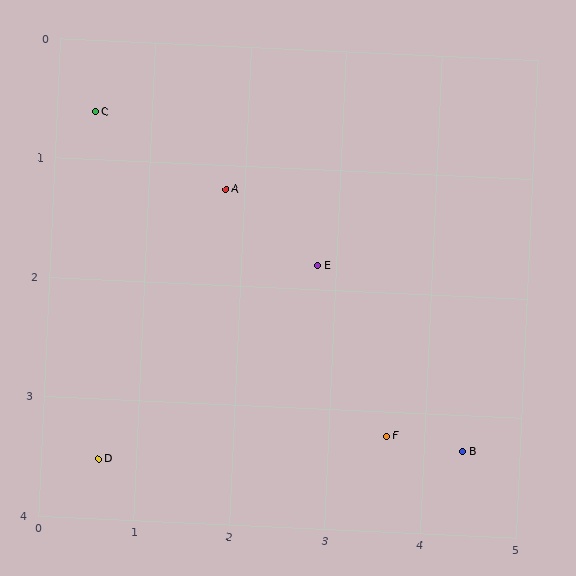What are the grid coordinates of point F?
Point F is at approximately (3.6, 3.2).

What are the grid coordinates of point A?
Point A is at approximately (1.8, 1.2).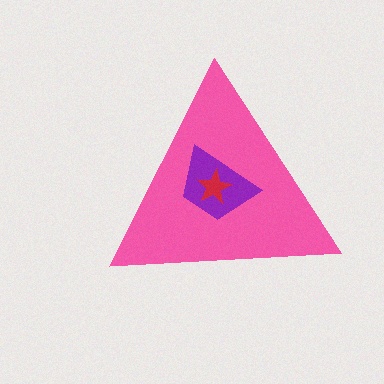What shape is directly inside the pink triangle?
The purple trapezoid.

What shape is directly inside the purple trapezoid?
The red star.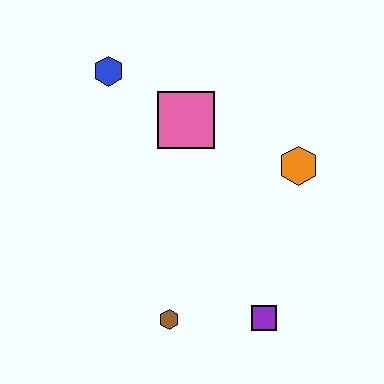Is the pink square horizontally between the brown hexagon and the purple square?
Yes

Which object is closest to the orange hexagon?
The pink square is closest to the orange hexagon.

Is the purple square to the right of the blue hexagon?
Yes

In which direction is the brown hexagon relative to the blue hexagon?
The brown hexagon is below the blue hexagon.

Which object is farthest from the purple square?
The blue hexagon is farthest from the purple square.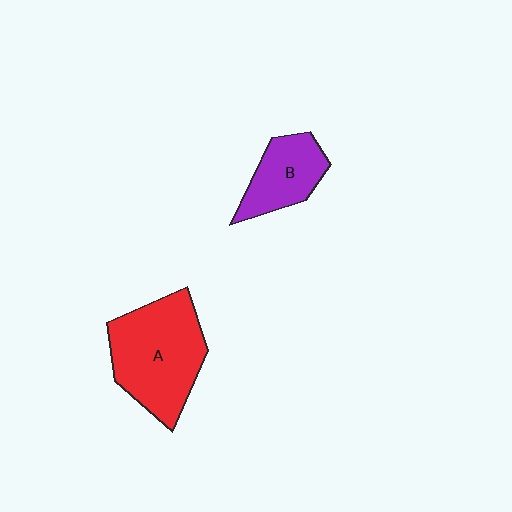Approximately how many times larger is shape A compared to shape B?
Approximately 1.9 times.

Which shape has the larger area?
Shape A (red).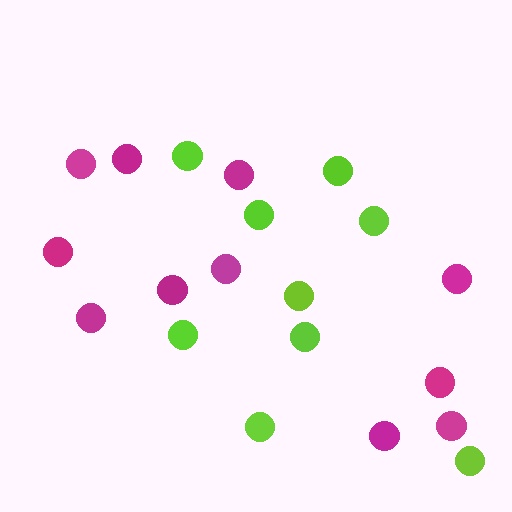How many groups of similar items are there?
There are 2 groups: one group of lime circles (9) and one group of magenta circles (11).